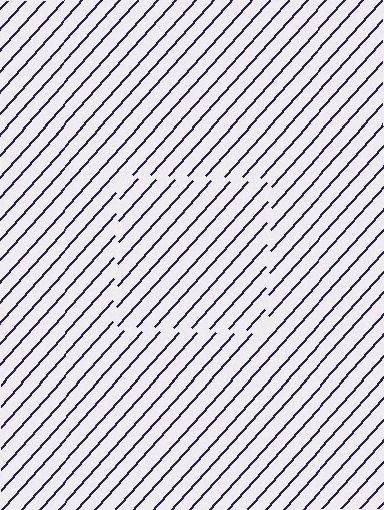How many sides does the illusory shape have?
4 sides — the line-ends trace a square.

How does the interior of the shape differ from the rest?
The interior of the shape contains the same grating, shifted by half a period — the contour is defined by the phase discontinuity where line-ends from the inner and outer gratings abut.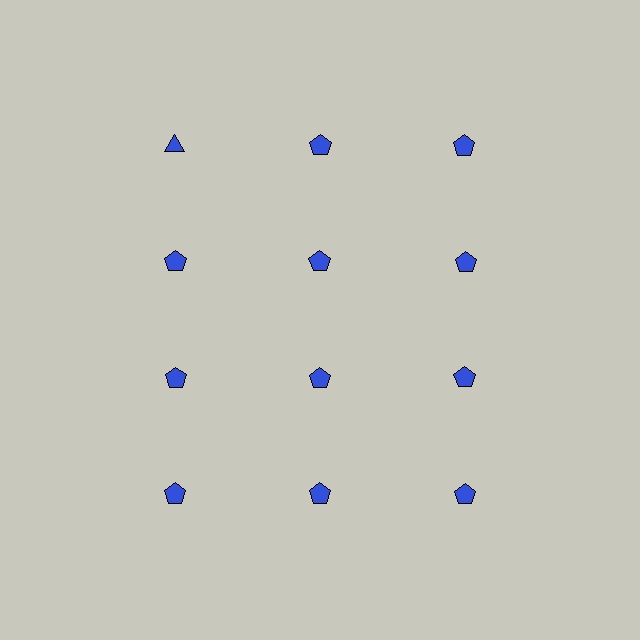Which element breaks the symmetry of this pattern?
The blue triangle in the top row, leftmost column breaks the symmetry. All other shapes are blue pentagons.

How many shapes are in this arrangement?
There are 12 shapes arranged in a grid pattern.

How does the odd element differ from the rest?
It has a different shape: triangle instead of pentagon.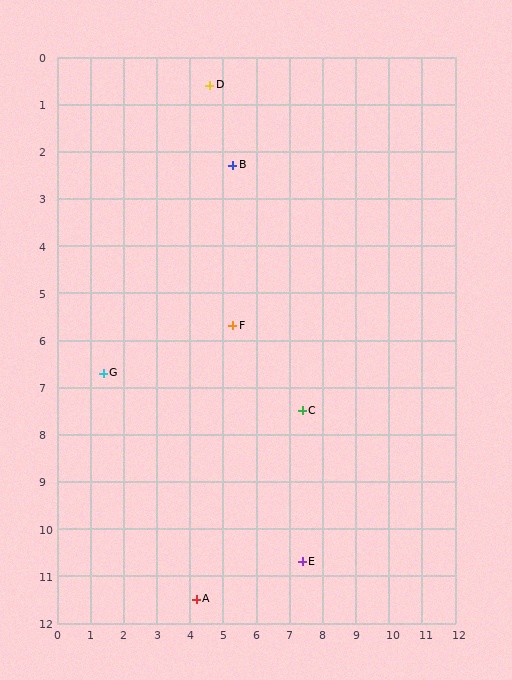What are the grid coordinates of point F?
Point F is at approximately (5.3, 5.7).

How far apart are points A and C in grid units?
Points A and C are about 5.1 grid units apart.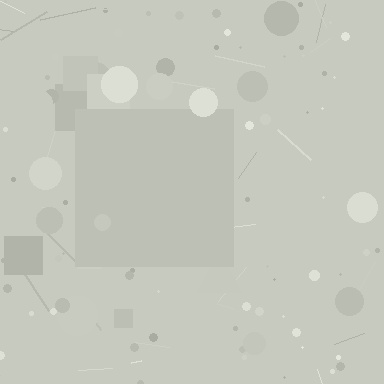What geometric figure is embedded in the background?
A square is embedded in the background.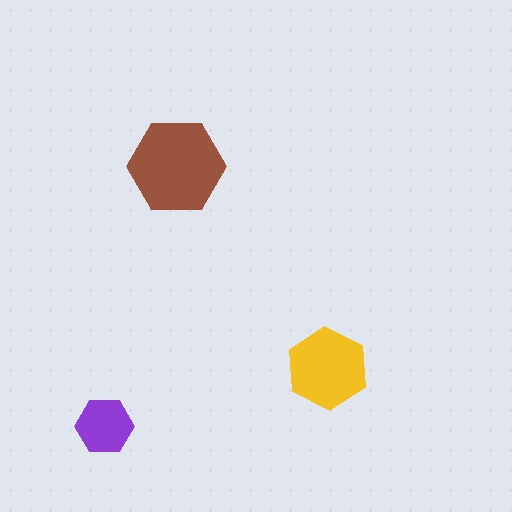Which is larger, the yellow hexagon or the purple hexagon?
The yellow one.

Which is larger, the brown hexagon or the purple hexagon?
The brown one.